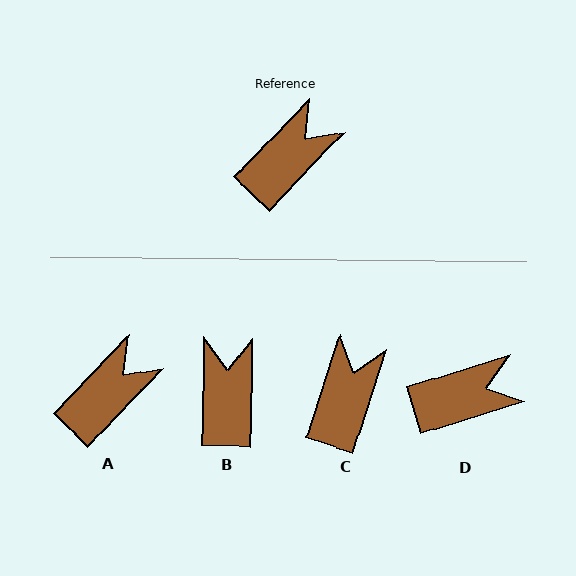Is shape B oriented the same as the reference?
No, it is off by about 42 degrees.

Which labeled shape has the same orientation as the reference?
A.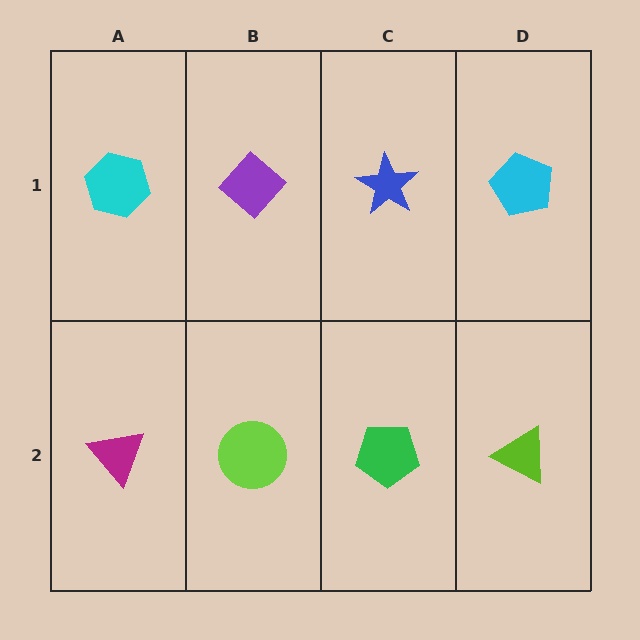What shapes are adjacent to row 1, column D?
A lime triangle (row 2, column D), a blue star (row 1, column C).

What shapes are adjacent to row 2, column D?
A cyan pentagon (row 1, column D), a green pentagon (row 2, column C).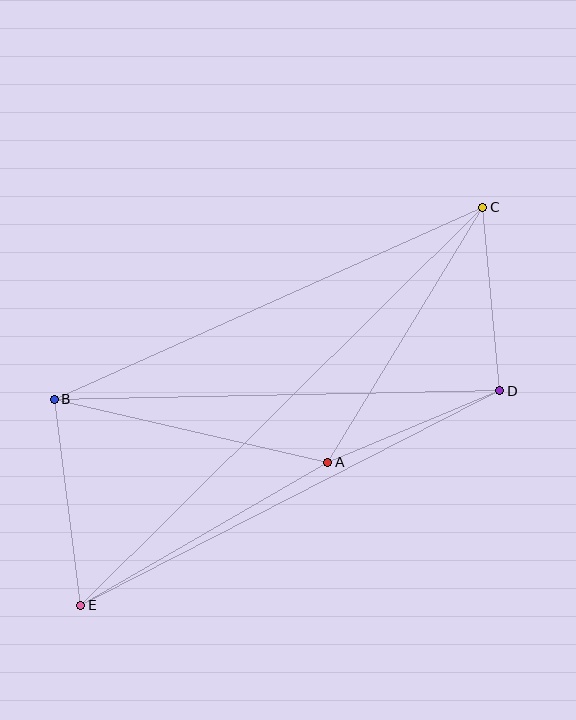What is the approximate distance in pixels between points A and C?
The distance between A and C is approximately 298 pixels.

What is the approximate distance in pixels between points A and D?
The distance between A and D is approximately 187 pixels.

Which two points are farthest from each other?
Points C and E are farthest from each other.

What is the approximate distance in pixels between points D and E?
The distance between D and E is approximately 471 pixels.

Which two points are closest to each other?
Points C and D are closest to each other.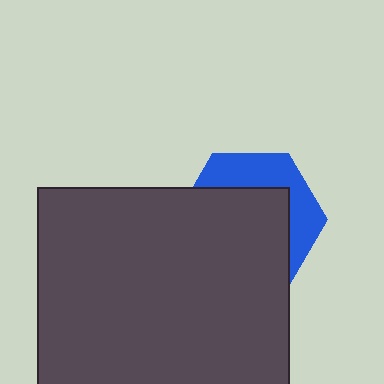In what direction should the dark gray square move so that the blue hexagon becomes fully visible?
The dark gray square should move down. That is the shortest direction to clear the overlap and leave the blue hexagon fully visible.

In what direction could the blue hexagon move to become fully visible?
The blue hexagon could move up. That would shift it out from behind the dark gray square entirely.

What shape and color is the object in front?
The object in front is a dark gray square.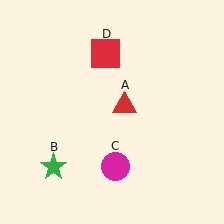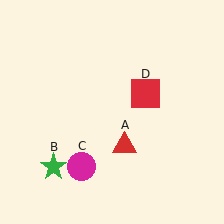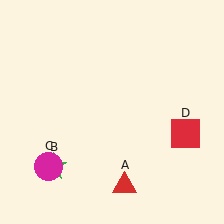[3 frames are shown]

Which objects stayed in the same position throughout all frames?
Green star (object B) remained stationary.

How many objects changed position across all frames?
3 objects changed position: red triangle (object A), magenta circle (object C), red square (object D).